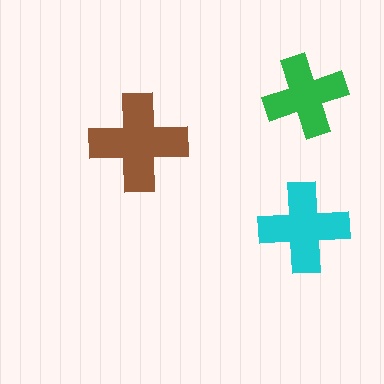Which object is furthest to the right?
The green cross is rightmost.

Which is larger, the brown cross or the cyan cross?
The brown one.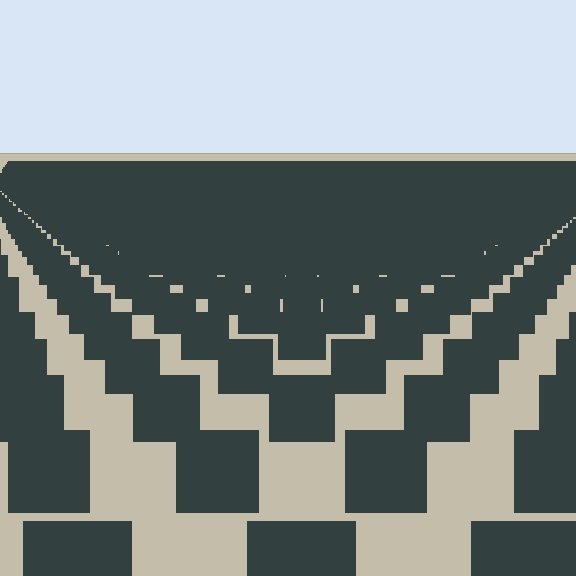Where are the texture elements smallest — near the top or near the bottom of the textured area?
Near the top.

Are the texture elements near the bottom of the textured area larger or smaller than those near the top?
Larger. Near the bottom, elements are closer to the viewer and appear at a bigger on-screen size.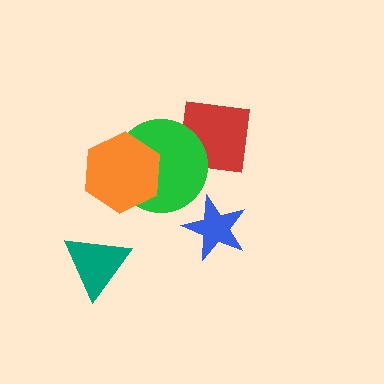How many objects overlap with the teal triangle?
0 objects overlap with the teal triangle.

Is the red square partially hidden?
Yes, it is partially covered by another shape.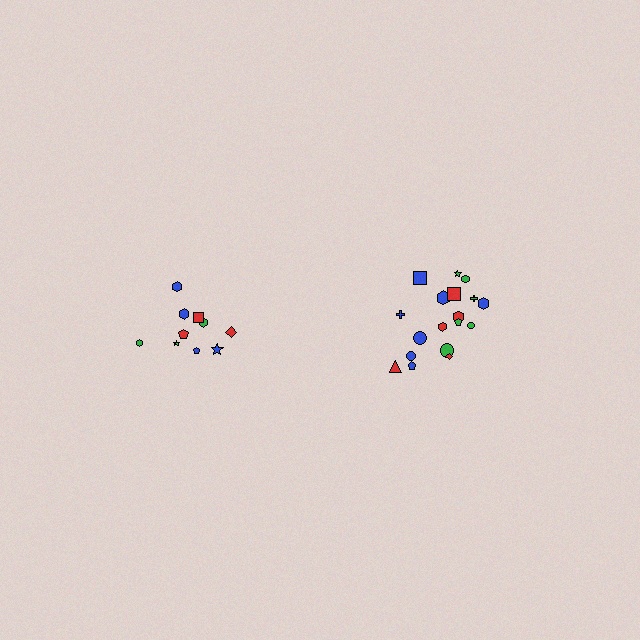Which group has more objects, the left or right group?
The right group.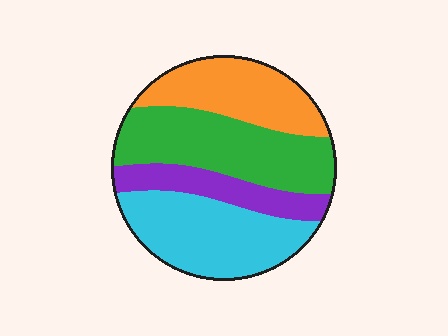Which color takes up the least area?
Purple, at roughly 15%.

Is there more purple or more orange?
Orange.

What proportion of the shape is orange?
Orange covers around 25% of the shape.